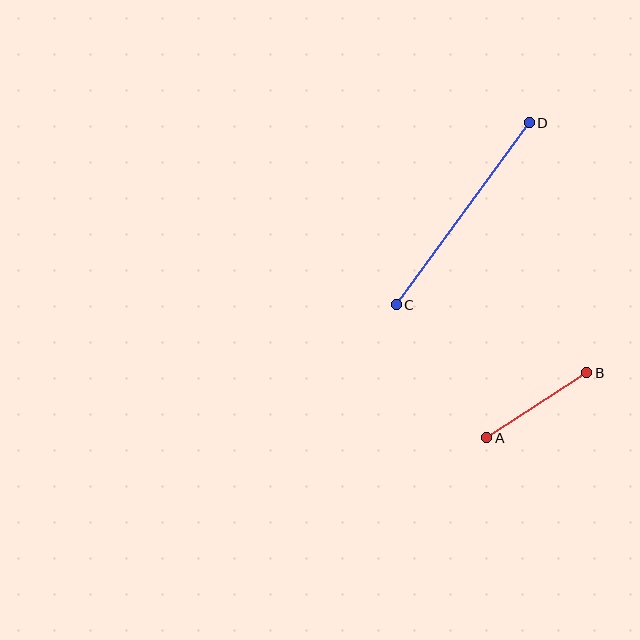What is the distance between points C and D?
The distance is approximately 225 pixels.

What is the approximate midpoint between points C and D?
The midpoint is at approximately (463, 214) pixels.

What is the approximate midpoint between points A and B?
The midpoint is at approximately (537, 405) pixels.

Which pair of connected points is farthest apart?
Points C and D are farthest apart.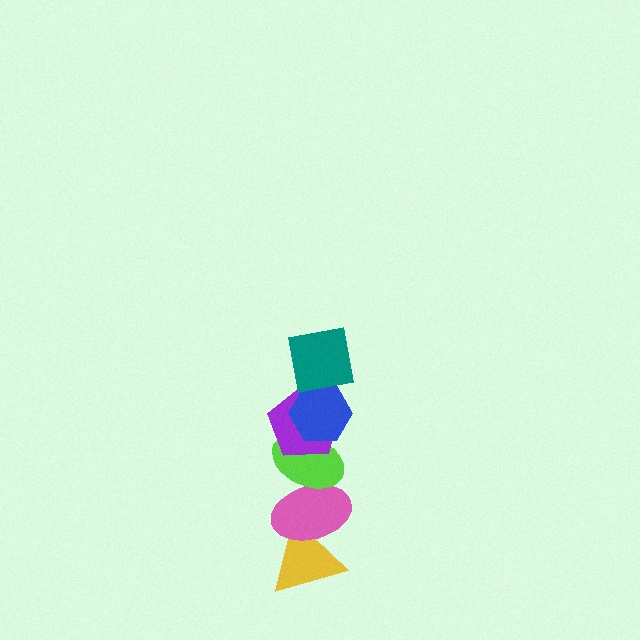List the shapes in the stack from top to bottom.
From top to bottom: the teal square, the blue hexagon, the purple pentagon, the lime ellipse, the pink ellipse, the yellow triangle.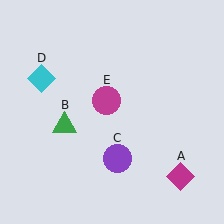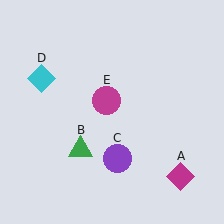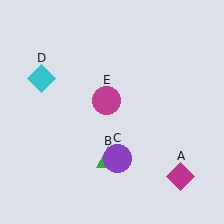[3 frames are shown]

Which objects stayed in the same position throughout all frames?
Magenta diamond (object A) and purple circle (object C) and cyan diamond (object D) and magenta circle (object E) remained stationary.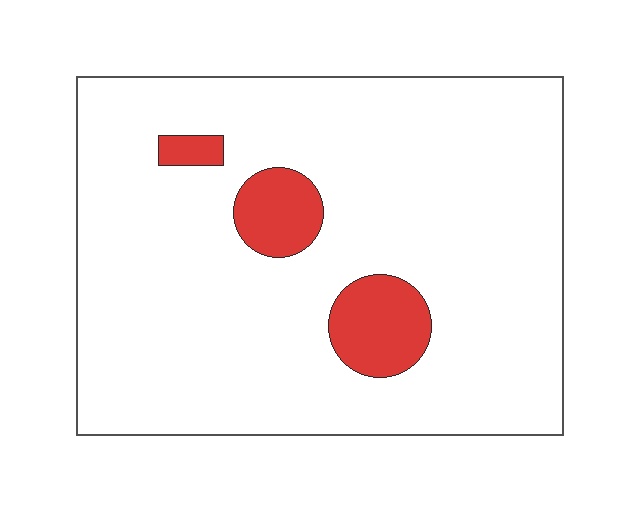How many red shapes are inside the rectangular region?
3.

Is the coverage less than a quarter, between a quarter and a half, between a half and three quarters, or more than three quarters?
Less than a quarter.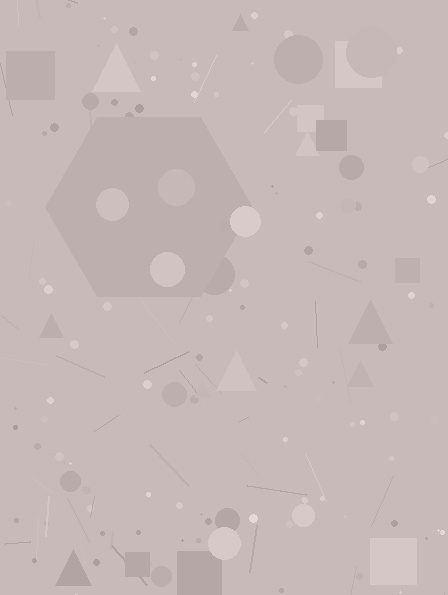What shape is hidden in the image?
A hexagon is hidden in the image.